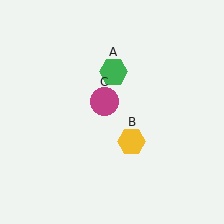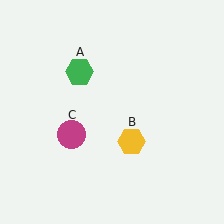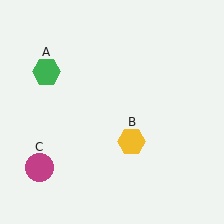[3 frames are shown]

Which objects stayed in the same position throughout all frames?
Yellow hexagon (object B) remained stationary.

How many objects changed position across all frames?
2 objects changed position: green hexagon (object A), magenta circle (object C).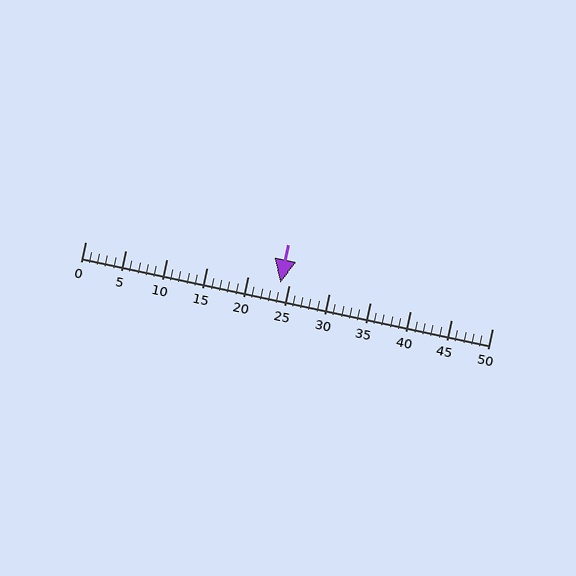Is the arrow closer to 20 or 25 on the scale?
The arrow is closer to 25.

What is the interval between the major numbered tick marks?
The major tick marks are spaced 5 units apart.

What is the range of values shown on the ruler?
The ruler shows values from 0 to 50.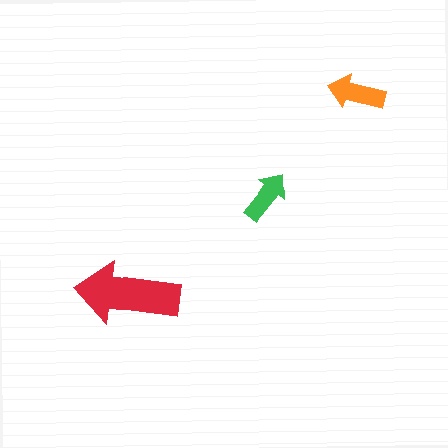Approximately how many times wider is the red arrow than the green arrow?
About 2 times wider.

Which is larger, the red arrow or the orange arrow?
The red one.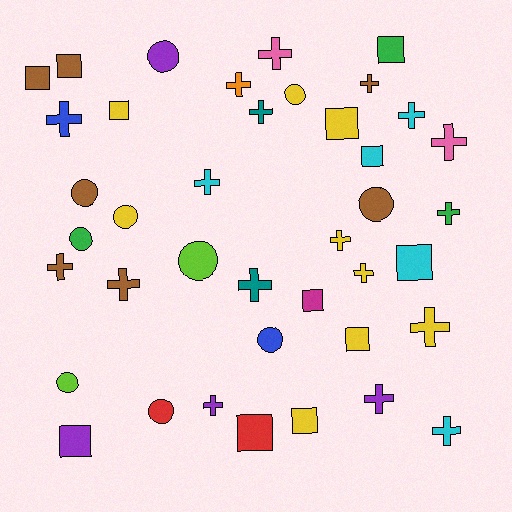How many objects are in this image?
There are 40 objects.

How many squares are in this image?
There are 12 squares.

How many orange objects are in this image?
There is 1 orange object.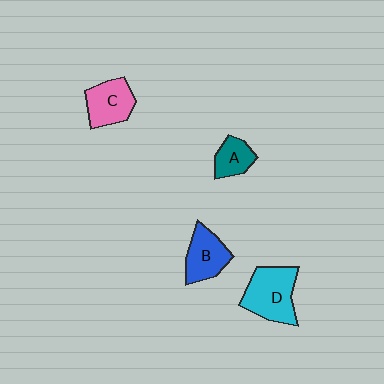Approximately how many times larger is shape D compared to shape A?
Approximately 2.0 times.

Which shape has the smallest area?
Shape A (teal).